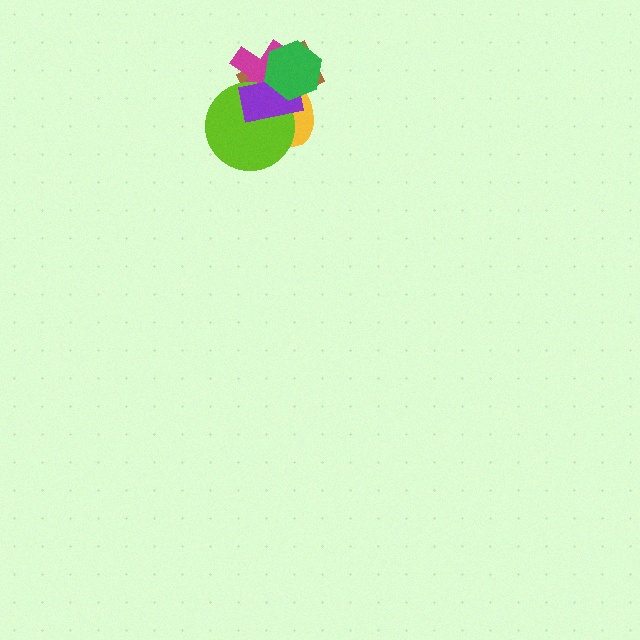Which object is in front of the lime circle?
The purple rectangle is in front of the lime circle.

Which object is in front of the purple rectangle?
The green hexagon is in front of the purple rectangle.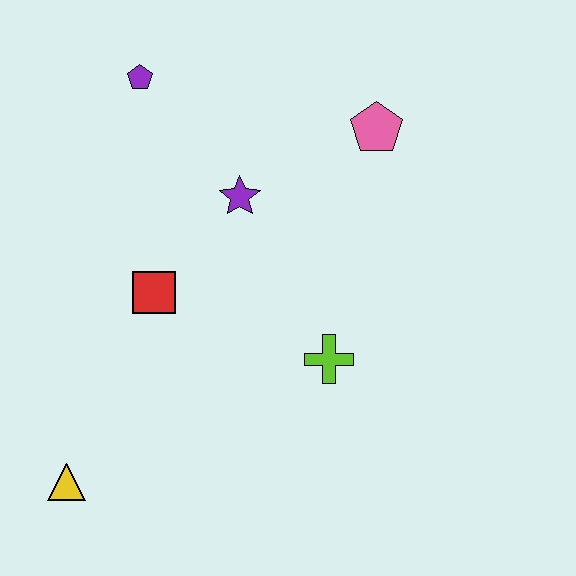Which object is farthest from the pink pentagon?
The yellow triangle is farthest from the pink pentagon.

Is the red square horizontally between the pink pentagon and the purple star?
No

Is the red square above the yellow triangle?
Yes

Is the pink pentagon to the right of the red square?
Yes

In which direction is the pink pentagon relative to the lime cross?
The pink pentagon is above the lime cross.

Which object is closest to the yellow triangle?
The red square is closest to the yellow triangle.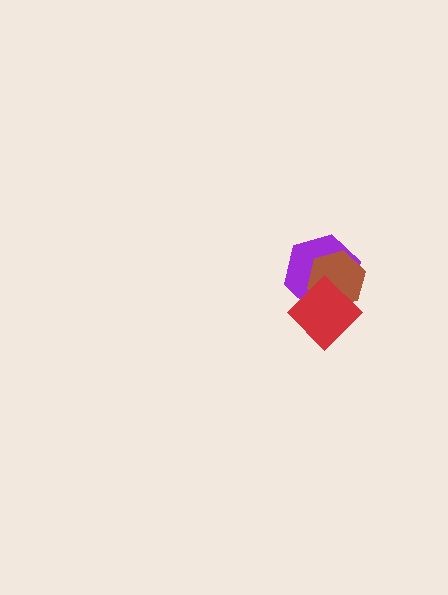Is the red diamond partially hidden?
No, no other shape covers it.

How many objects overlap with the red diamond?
2 objects overlap with the red diamond.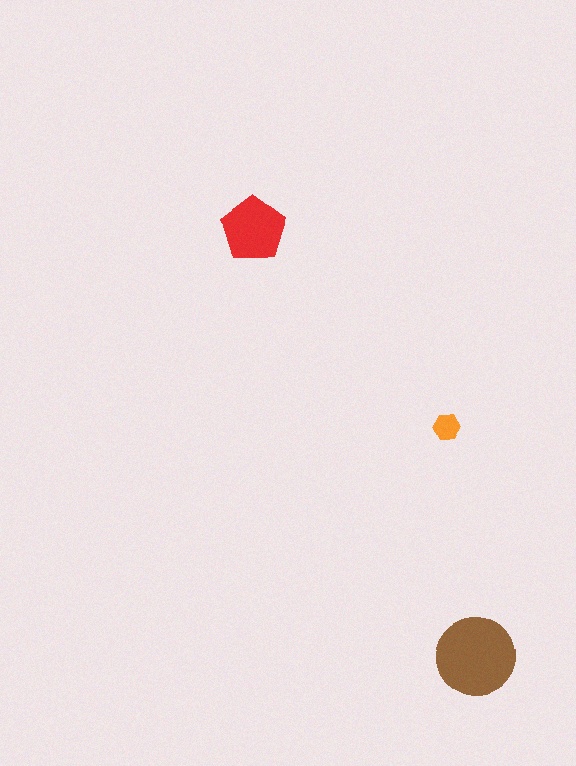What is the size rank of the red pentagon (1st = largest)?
2nd.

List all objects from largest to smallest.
The brown circle, the red pentagon, the orange hexagon.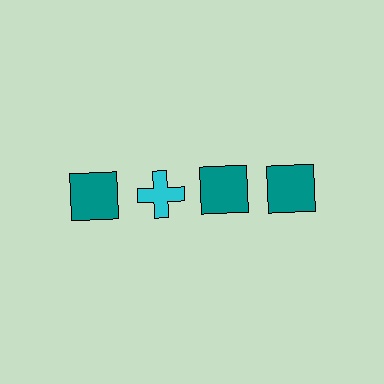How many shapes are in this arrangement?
There are 4 shapes arranged in a grid pattern.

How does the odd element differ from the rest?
It differs in both color (cyan instead of teal) and shape (cross instead of square).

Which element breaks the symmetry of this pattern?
The cyan cross in the top row, second from left column breaks the symmetry. All other shapes are teal squares.